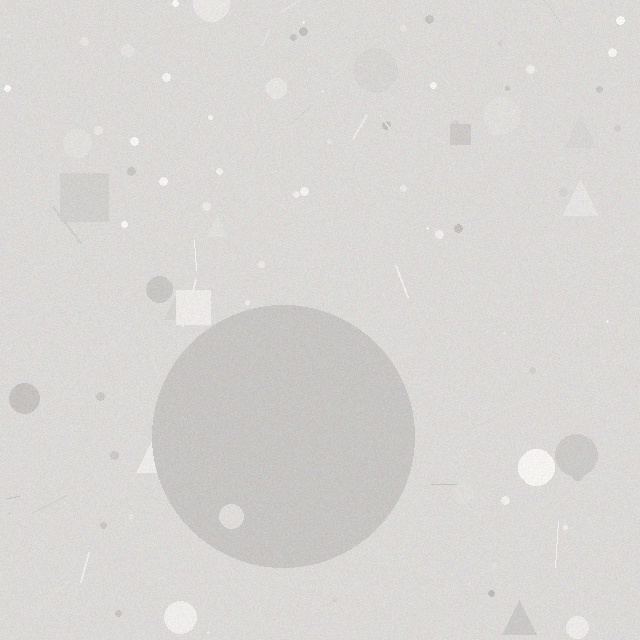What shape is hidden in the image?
A circle is hidden in the image.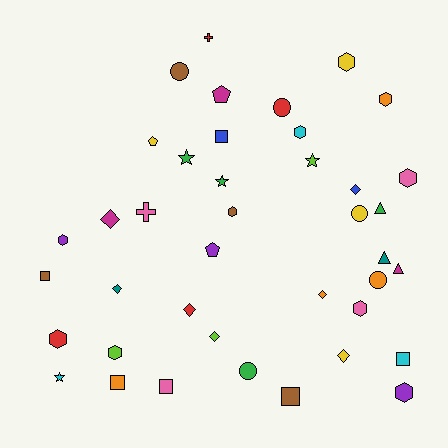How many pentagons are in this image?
There are 3 pentagons.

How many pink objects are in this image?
There are 4 pink objects.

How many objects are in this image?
There are 40 objects.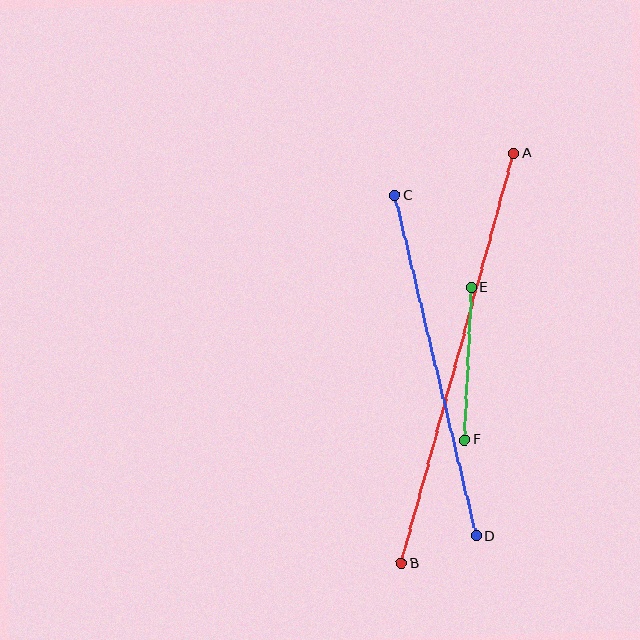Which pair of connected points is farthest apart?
Points A and B are farthest apart.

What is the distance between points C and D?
The distance is approximately 350 pixels.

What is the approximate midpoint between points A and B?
The midpoint is at approximately (458, 358) pixels.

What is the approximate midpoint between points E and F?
The midpoint is at approximately (468, 364) pixels.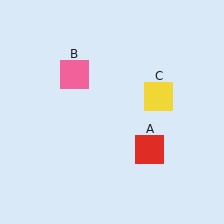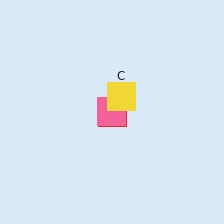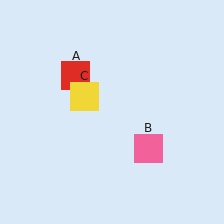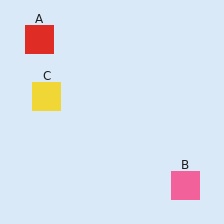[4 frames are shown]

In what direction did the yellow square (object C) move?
The yellow square (object C) moved left.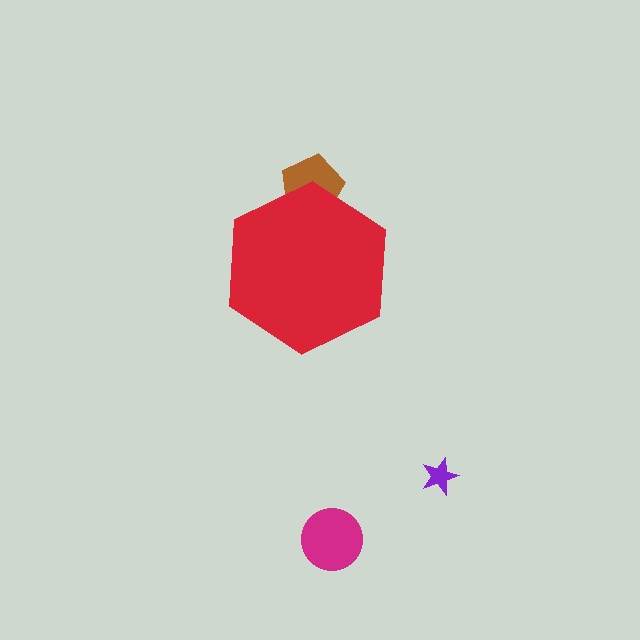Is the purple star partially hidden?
No, the purple star is fully visible.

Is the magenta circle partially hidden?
No, the magenta circle is fully visible.